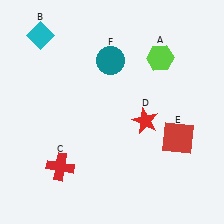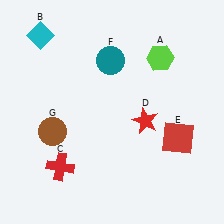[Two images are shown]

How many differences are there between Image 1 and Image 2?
There is 1 difference between the two images.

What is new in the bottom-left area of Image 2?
A brown circle (G) was added in the bottom-left area of Image 2.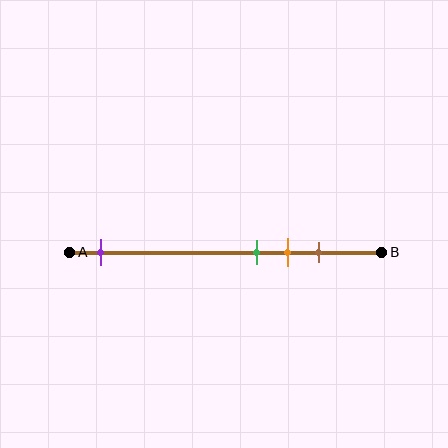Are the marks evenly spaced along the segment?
No, the marks are not evenly spaced.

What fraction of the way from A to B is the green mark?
The green mark is approximately 60% (0.6) of the way from A to B.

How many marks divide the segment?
There are 4 marks dividing the segment.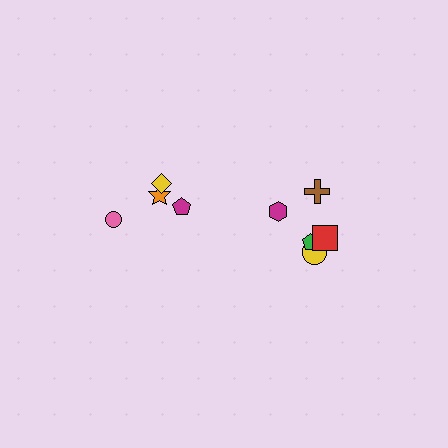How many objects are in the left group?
There are 4 objects.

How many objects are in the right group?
There are 6 objects.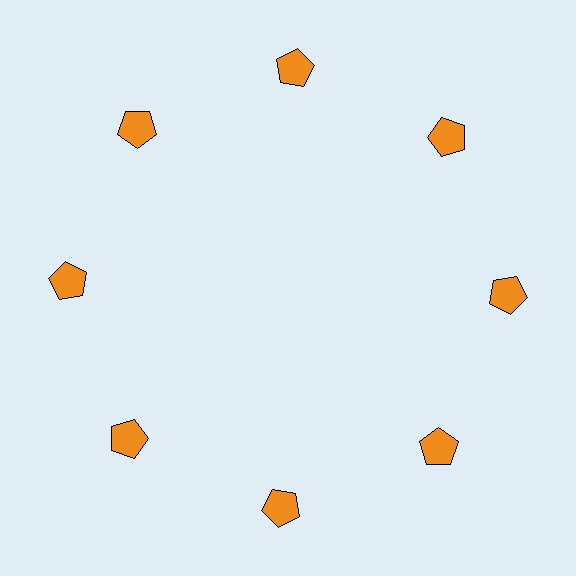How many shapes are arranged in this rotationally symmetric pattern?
There are 8 shapes, arranged in 8 groups of 1.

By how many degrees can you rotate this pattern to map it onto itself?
The pattern maps onto itself every 45 degrees of rotation.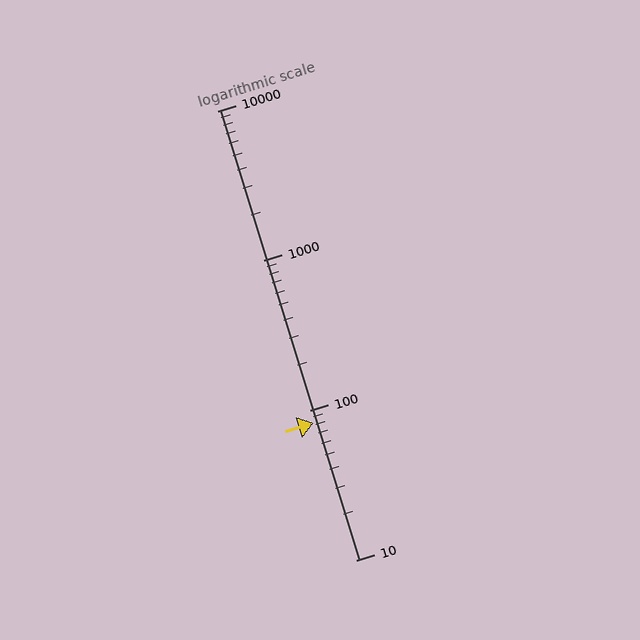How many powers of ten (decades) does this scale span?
The scale spans 3 decades, from 10 to 10000.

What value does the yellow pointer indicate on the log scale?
The pointer indicates approximately 83.